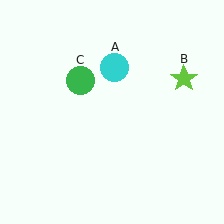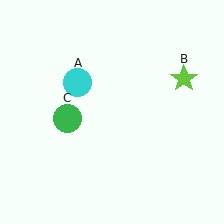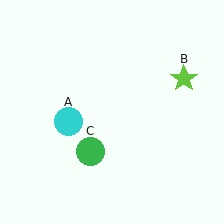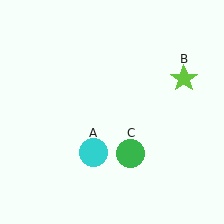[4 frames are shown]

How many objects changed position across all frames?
2 objects changed position: cyan circle (object A), green circle (object C).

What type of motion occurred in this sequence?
The cyan circle (object A), green circle (object C) rotated counterclockwise around the center of the scene.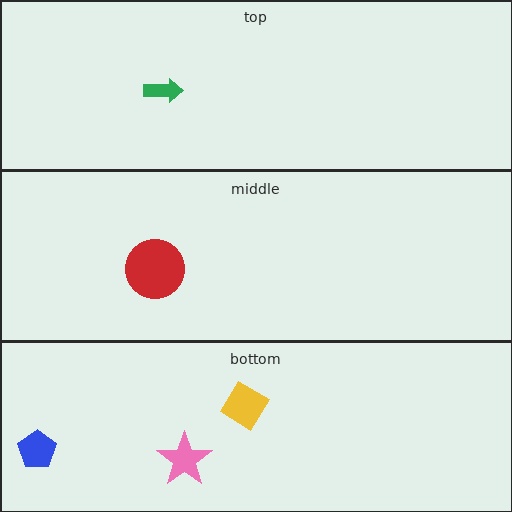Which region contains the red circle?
The middle region.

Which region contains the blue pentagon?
The bottom region.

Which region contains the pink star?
The bottom region.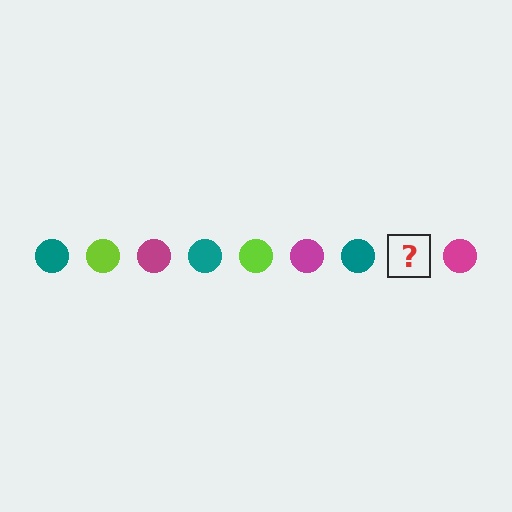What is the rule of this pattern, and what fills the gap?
The rule is that the pattern cycles through teal, lime, magenta circles. The gap should be filled with a lime circle.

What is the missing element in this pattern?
The missing element is a lime circle.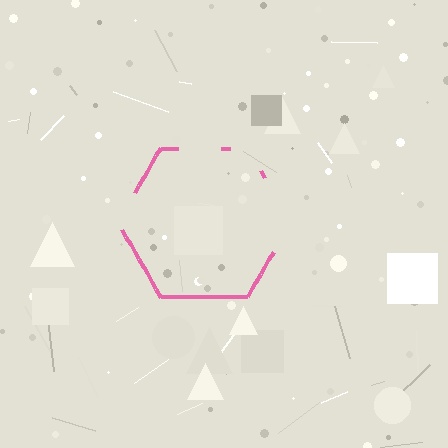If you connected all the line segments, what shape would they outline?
They would outline a hexagon.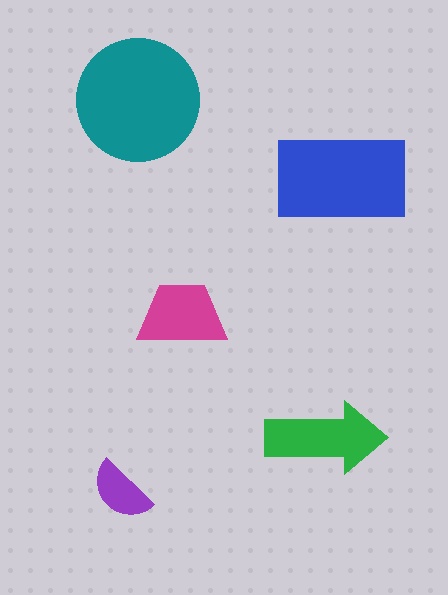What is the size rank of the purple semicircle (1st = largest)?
5th.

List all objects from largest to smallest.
The teal circle, the blue rectangle, the green arrow, the magenta trapezoid, the purple semicircle.